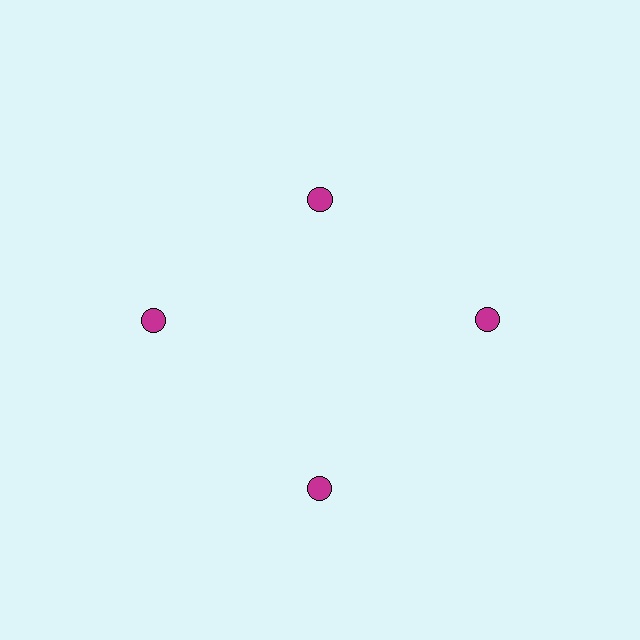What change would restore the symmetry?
The symmetry would be restored by moving it outward, back onto the ring so that all 4 circles sit at equal angles and equal distance from the center.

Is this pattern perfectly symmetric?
No. The 4 magenta circles are arranged in a ring, but one element near the 12 o'clock position is pulled inward toward the center, breaking the 4-fold rotational symmetry.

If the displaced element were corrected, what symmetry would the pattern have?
It would have 4-fold rotational symmetry — the pattern would map onto itself every 90 degrees.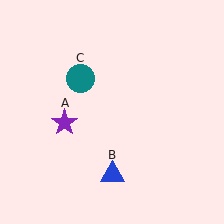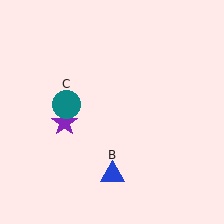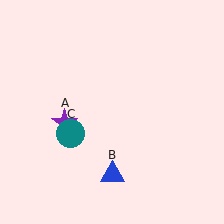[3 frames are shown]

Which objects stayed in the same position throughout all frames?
Purple star (object A) and blue triangle (object B) remained stationary.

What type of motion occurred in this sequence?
The teal circle (object C) rotated counterclockwise around the center of the scene.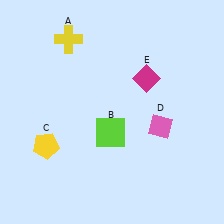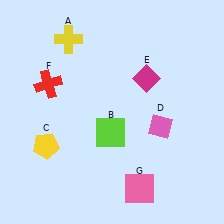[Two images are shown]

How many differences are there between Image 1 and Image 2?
There are 2 differences between the two images.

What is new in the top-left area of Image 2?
A red cross (F) was added in the top-left area of Image 2.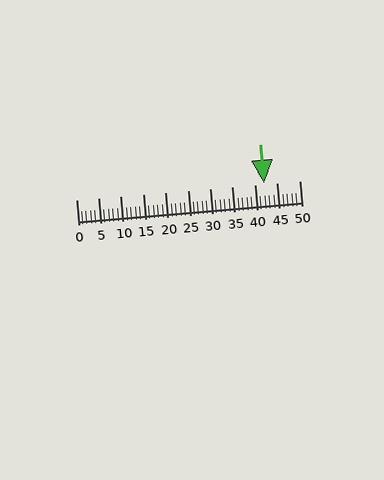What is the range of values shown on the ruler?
The ruler shows values from 0 to 50.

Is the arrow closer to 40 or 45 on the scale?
The arrow is closer to 40.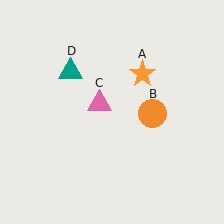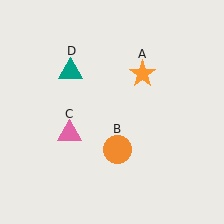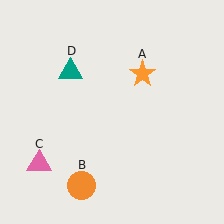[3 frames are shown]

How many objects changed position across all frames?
2 objects changed position: orange circle (object B), pink triangle (object C).